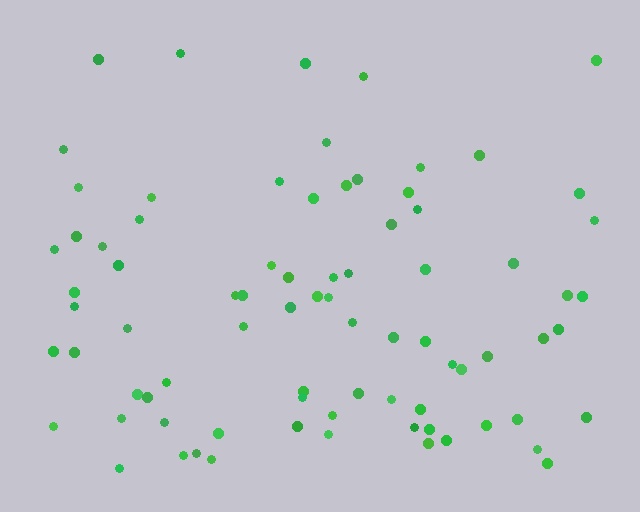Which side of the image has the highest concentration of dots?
The bottom.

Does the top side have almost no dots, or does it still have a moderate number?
Still a moderate number, just noticeably fewer than the bottom.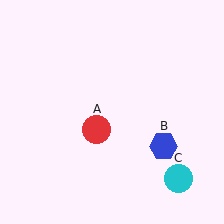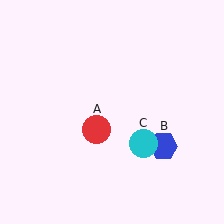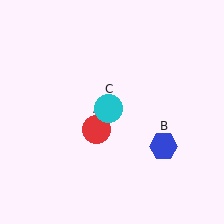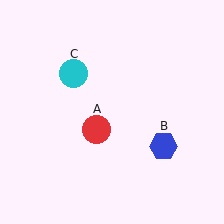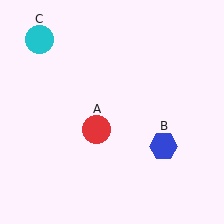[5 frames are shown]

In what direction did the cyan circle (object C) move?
The cyan circle (object C) moved up and to the left.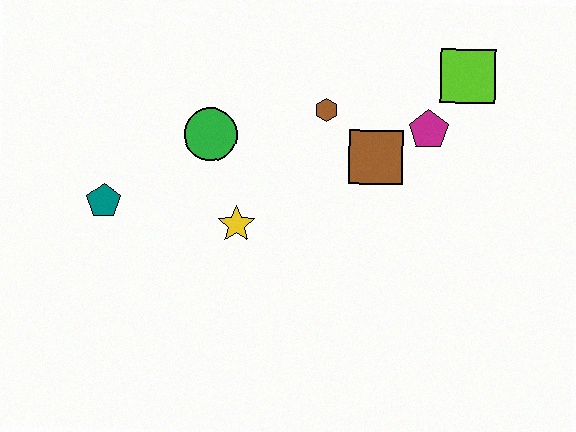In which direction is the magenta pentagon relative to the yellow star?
The magenta pentagon is to the right of the yellow star.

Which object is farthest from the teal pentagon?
The lime square is farthest from the teal pentagon.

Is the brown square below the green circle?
Yes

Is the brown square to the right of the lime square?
No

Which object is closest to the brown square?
The magenta pentagon is closest to the brown square.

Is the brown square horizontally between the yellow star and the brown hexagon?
No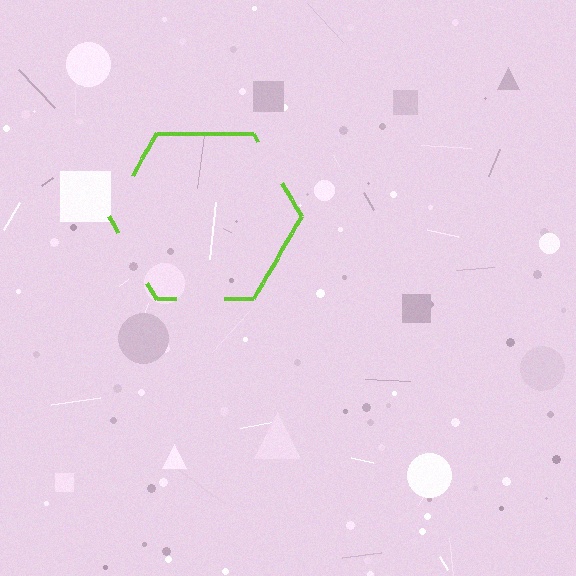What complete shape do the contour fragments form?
The contour fragments form a hexagon.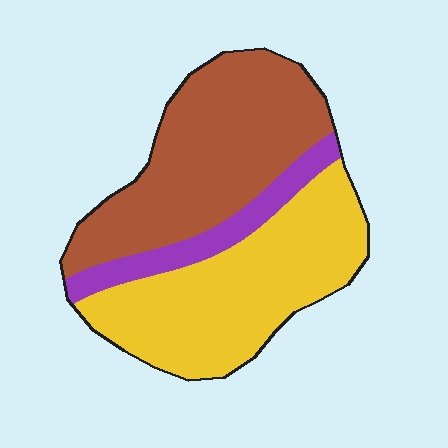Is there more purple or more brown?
Brown.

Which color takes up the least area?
Purple, at roughly 10%.